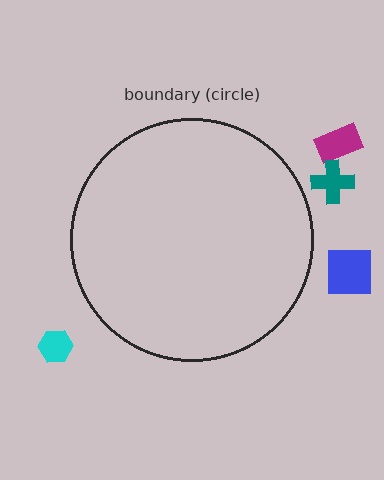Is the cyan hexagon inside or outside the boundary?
Outside.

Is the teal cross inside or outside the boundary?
Outside.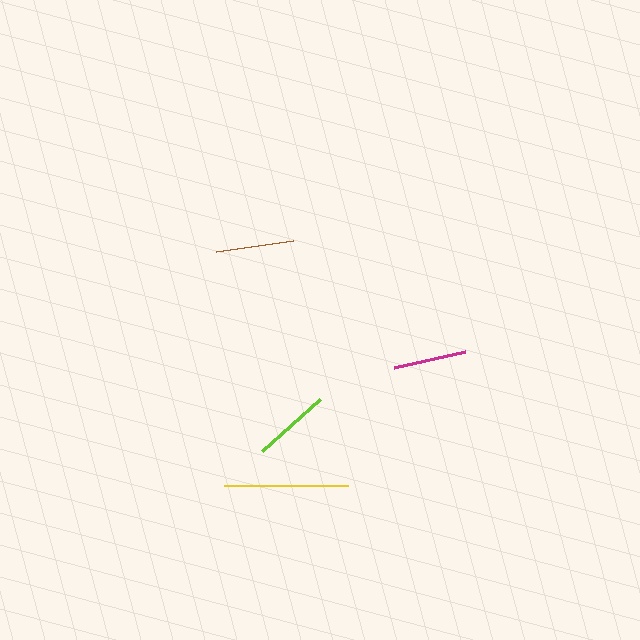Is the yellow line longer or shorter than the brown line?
The yellow line is longer than the brown line.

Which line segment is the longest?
The yellow line is the longest at approximately 123 pixels.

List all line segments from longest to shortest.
From longest to shortest: yellow, brown, lime, magenta.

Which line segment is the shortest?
The magenta line is the shortest at approximately 73 pixels.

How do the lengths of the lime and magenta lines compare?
The lime and magenta lines are approximately the same length.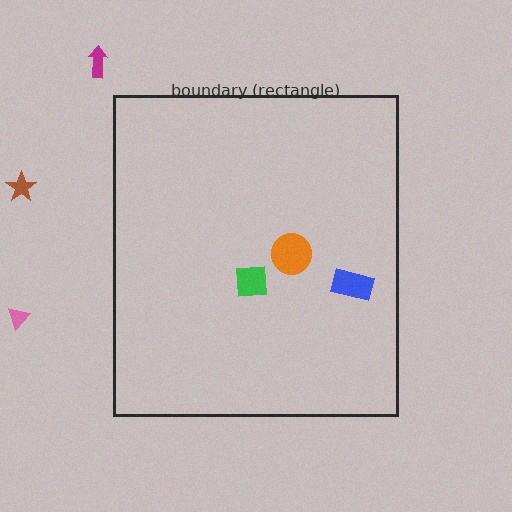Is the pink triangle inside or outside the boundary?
Outside.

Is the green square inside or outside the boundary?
Inside.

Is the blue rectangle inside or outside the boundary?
Inside.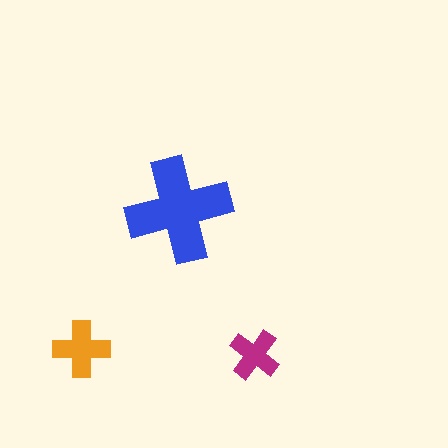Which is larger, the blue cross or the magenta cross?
The blue one.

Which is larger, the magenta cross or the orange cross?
The orange one.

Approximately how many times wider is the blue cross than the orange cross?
About 2 times wider.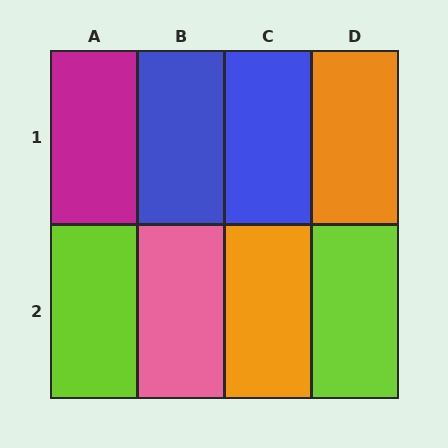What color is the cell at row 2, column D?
Lime.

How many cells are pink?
1 cell is pink.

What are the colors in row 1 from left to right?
Magenta, blue, blue, orange.